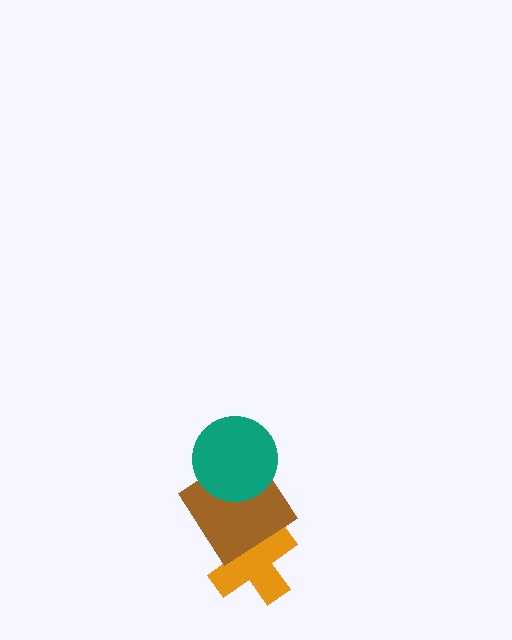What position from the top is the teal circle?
The teal circle is 1st from the top.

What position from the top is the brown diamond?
The brown diamond is 2nd from the top.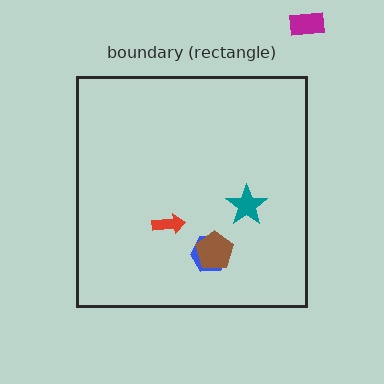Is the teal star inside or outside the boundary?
Inside.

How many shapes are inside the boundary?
4 inside, 1 outside.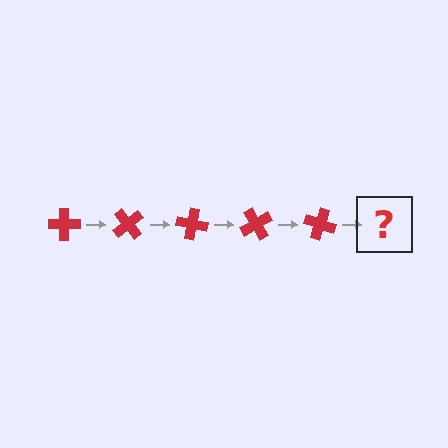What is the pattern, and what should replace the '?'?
The pattern is that the cross rotates 50 degrees each step. The '?' should be a red cross rotated 250 degrees.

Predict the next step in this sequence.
The next step is a red cross rotated 250 degrees.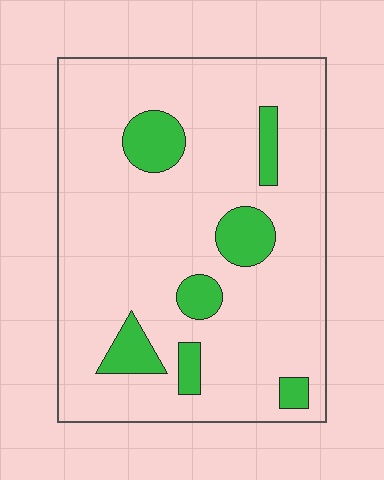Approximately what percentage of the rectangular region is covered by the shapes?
Approximately 15%.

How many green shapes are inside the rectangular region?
7.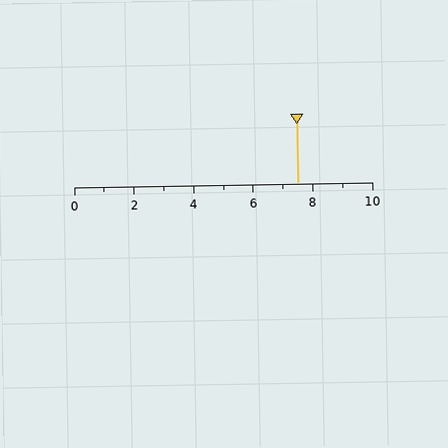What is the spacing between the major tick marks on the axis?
The major ticks are spaced 2 apart.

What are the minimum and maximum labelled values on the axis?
The axis runs from 0 to 10.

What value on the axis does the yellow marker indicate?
The marker indicates approximately 7.5.